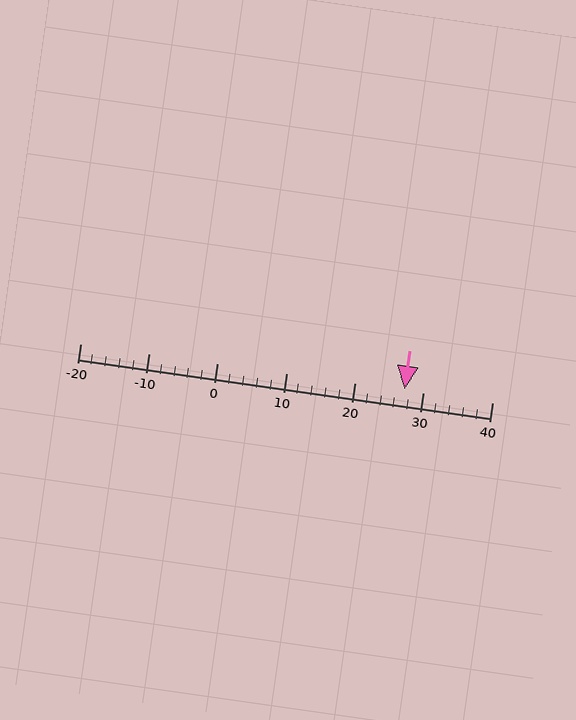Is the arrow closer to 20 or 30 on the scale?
The arrow is closer to 30.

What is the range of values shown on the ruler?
The ruler shows values from -20 to 40.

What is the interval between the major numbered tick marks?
The major tick marks are spaced 10 units apart.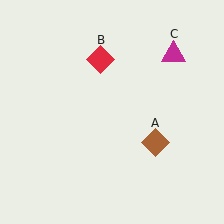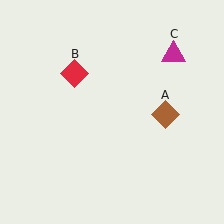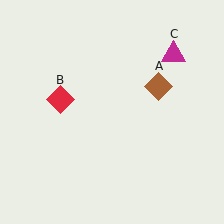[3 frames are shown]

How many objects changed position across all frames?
2 objects changed position: brown diamond (object A), red diamond (object B).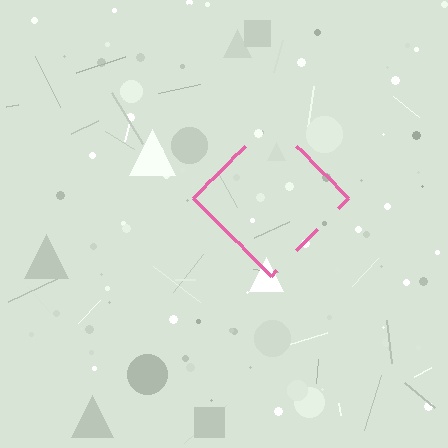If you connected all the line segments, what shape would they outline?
They would outline a diamond.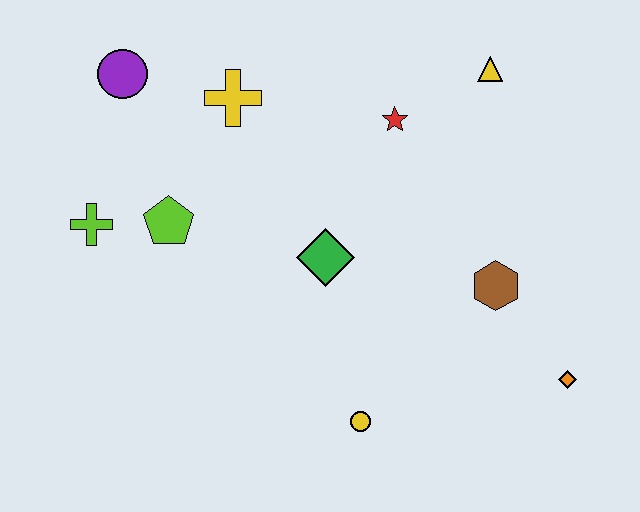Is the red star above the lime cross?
Yes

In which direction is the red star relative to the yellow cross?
The red star is to the right of the yellow cross.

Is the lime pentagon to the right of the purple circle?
Yes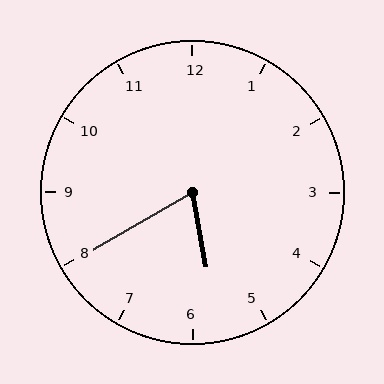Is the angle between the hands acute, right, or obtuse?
It is acute.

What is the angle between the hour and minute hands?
Approximately 70 degrees.